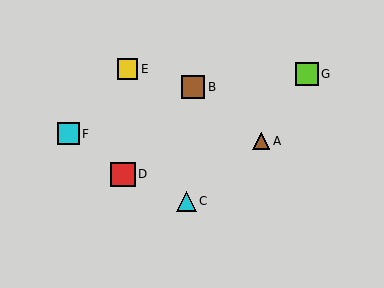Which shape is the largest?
The red square (labeled D) is the largest.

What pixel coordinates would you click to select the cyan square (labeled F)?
Click at (69, 134) to select the cyan square F.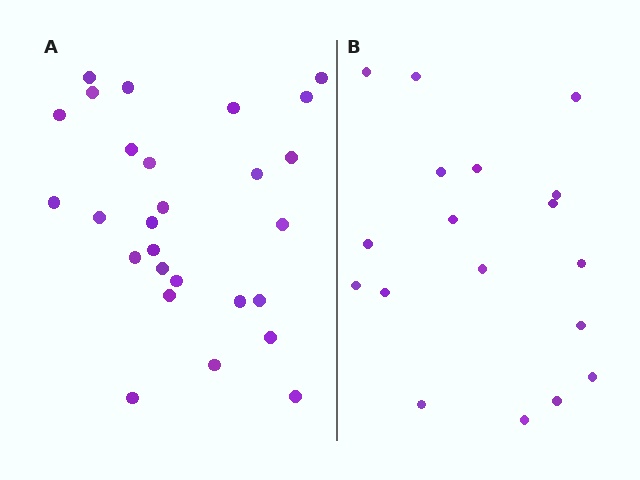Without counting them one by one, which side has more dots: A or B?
Region A (the left region) has more dots.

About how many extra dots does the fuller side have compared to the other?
Region A has roughly 8 or so more dots than region B.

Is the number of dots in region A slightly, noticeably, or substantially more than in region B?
Region A has substantially more. The ratio is roughly 1.5 to 1.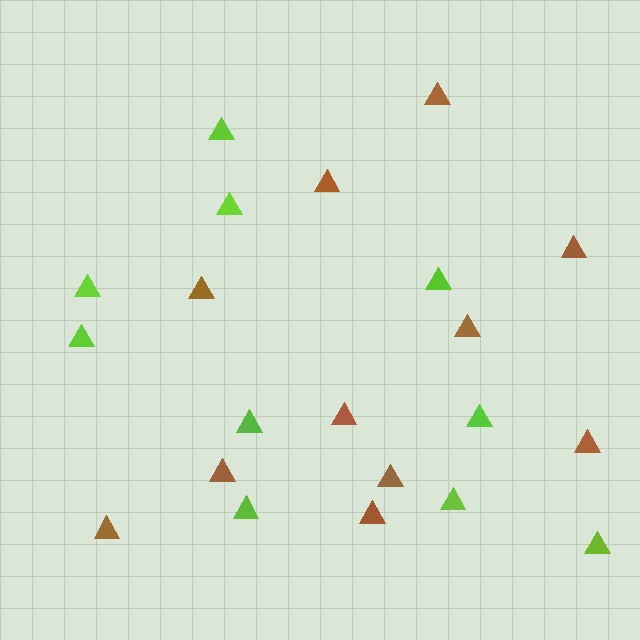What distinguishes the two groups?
There are 2 groups: one group of lime triangles (10) and one group of brown triangles (11).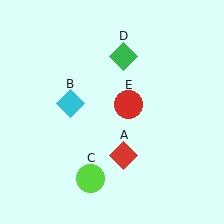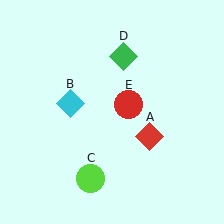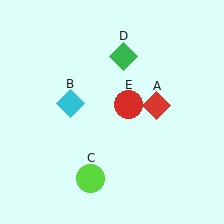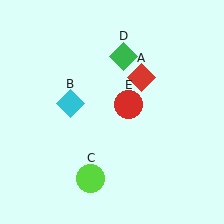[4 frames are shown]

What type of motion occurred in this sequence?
The red diamond (object A) rotated counterclockwise around the center of the scene.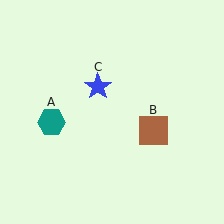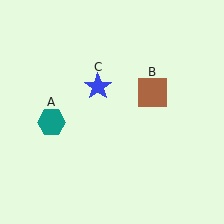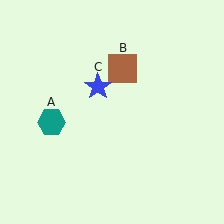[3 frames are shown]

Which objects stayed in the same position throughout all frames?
Teal hexagon (object A) and blue star (object C) remained stationary.